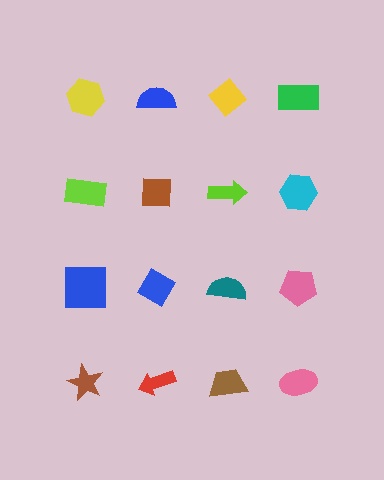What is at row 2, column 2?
A brown square.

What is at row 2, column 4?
A cyan hexagon.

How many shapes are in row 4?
4 shapes.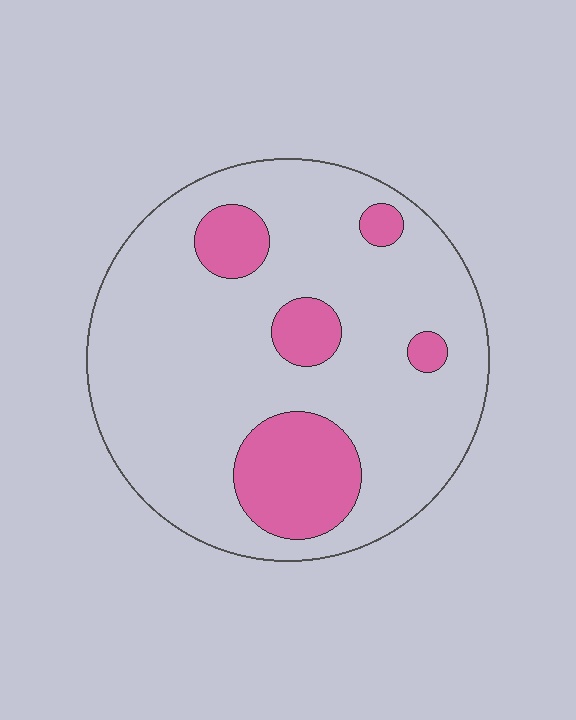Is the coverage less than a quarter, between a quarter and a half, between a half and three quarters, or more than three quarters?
Less than a quarter.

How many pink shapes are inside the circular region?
5.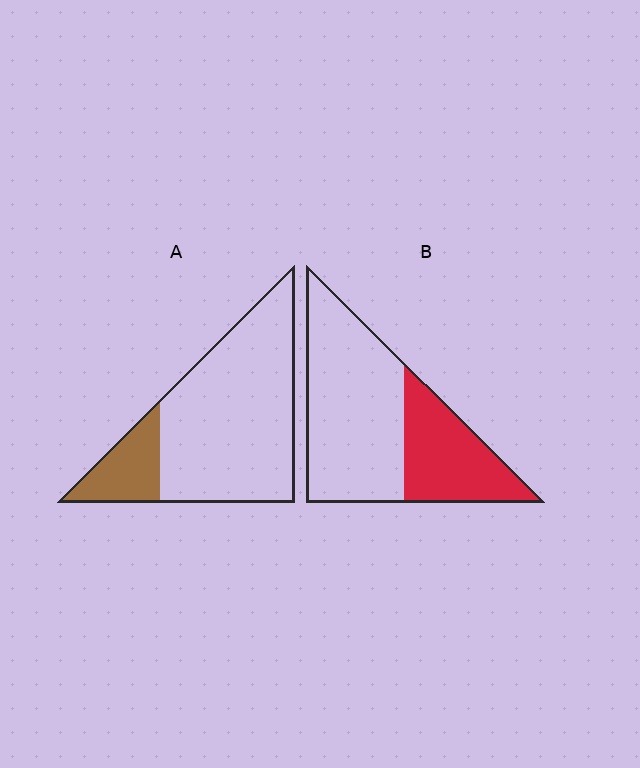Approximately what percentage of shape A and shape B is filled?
A is approximately 20% and B is approximately 35%.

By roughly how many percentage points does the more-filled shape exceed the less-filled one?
By roughly 15 percentage points (B over A).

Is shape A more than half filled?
No.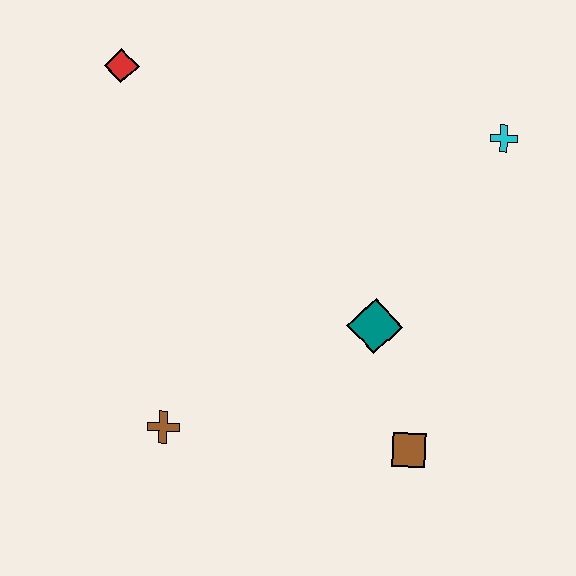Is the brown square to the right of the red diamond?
Yes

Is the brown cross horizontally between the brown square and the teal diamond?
No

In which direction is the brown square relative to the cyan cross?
The brown square is below the cyan cross.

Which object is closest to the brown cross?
The teal diamond is closest to the brown cross.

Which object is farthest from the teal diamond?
The red diamond is farthest from the teal diamond.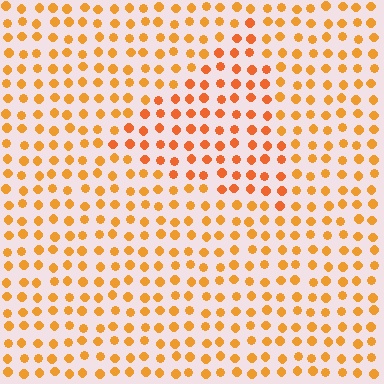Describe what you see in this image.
The image is filled with small orange elements in a uniform arrangement. A triangle-shaped region is visible where the elements are tinted to a slightly different hue, forming a subtle color boundary.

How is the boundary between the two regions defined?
The boundary is defined purely by a slight shift in hue (about 17 degrees). Spacing, size, and orientation are identical on both sides.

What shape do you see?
I see a triangle.